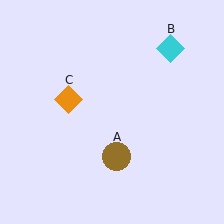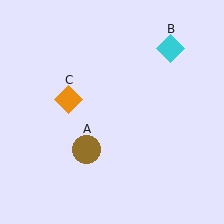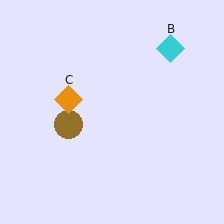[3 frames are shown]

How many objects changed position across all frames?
1 object changed position: brown circle (object A).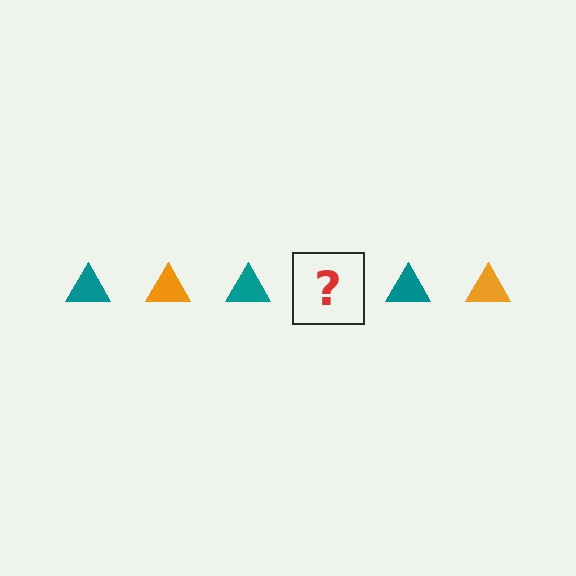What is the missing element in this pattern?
The missing element is an orange triangle.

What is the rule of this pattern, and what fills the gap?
The rule is that the pattern cycles through teal, orange triangles. The gap should be filled with an orange triangle.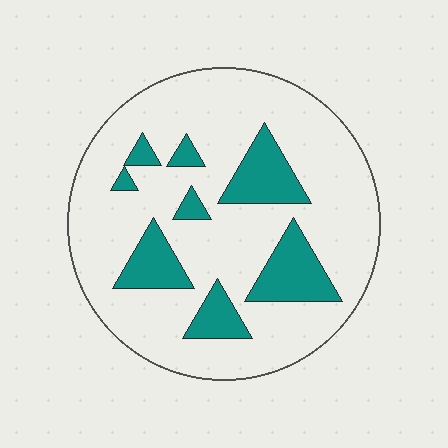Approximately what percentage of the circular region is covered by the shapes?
Approximately 20%.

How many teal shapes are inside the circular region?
8.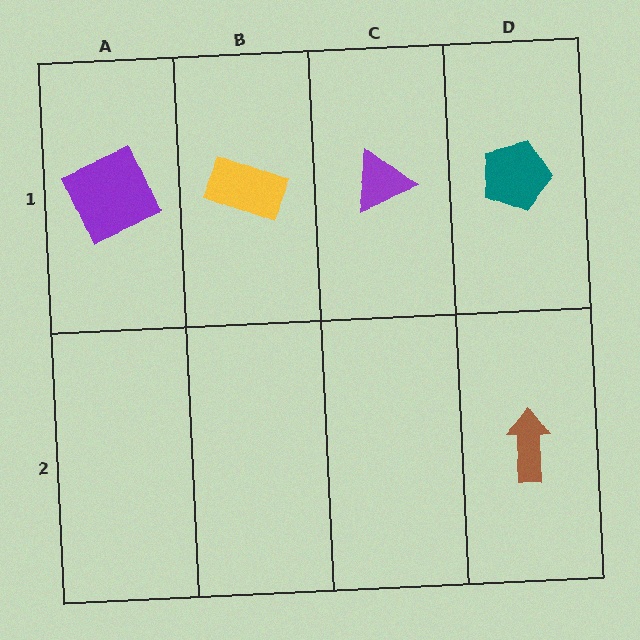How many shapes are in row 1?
4 shapes.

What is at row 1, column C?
A purple triangle.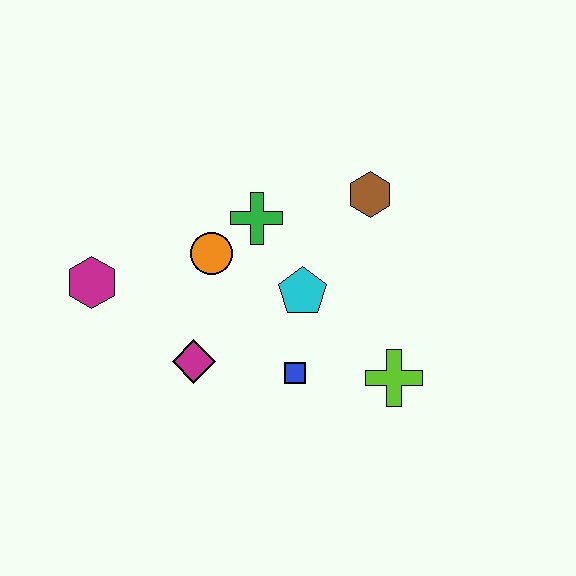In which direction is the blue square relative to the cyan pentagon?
The blue square is below the cyan pentagon.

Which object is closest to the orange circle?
The green cross is closest to the orange circle.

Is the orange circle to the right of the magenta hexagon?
Yes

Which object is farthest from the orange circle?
The lime cross is farthest from the orange circle.